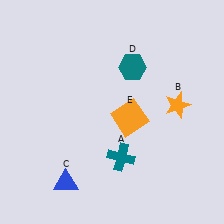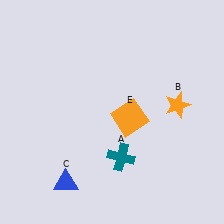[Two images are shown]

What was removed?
The teal hexagon (D) was removed in Image 2.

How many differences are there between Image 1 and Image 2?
There is 1 difference between the two images.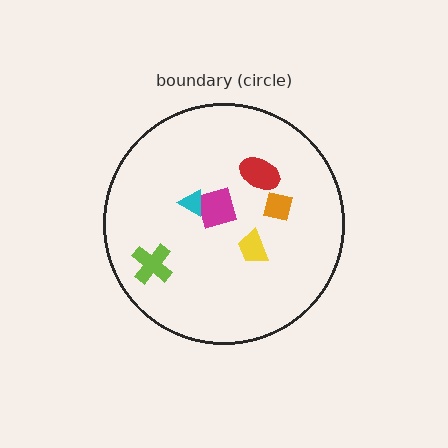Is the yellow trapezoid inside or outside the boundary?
Inside.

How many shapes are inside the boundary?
6 inside, 0 outside.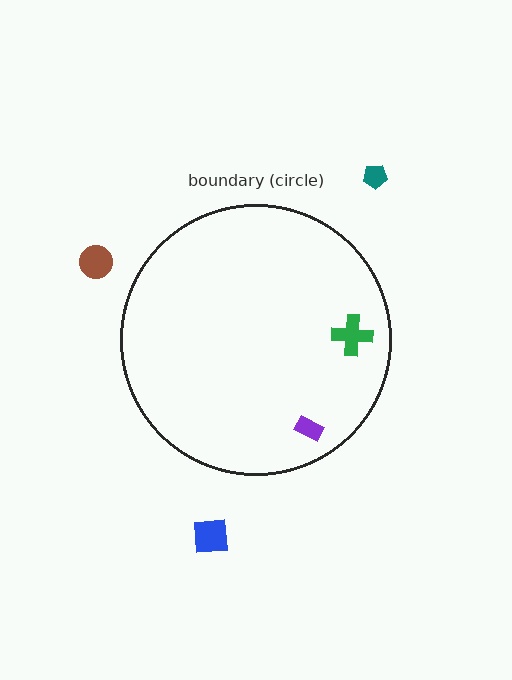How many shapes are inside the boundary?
2 inside, 3 outside.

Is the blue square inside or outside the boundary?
Outside.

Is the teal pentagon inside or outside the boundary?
Outside.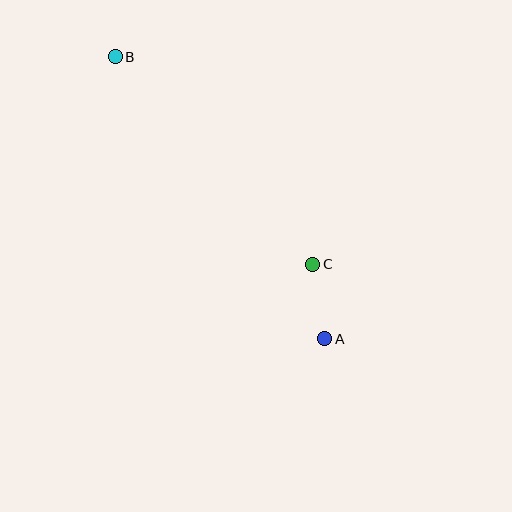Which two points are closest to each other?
Points A and C are closest to each other.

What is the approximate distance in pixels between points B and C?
The distance between B and C is approximately 286 pixels.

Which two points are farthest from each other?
Points A and B are farthest from each other.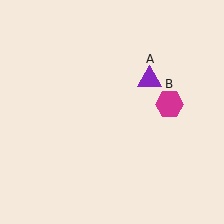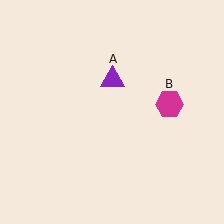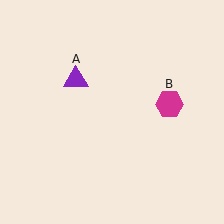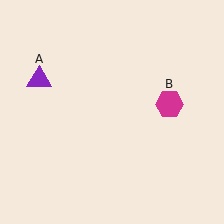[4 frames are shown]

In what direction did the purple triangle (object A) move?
The purple triangle (object A) moved left.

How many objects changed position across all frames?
1 object changed position: purple triangle (object A).